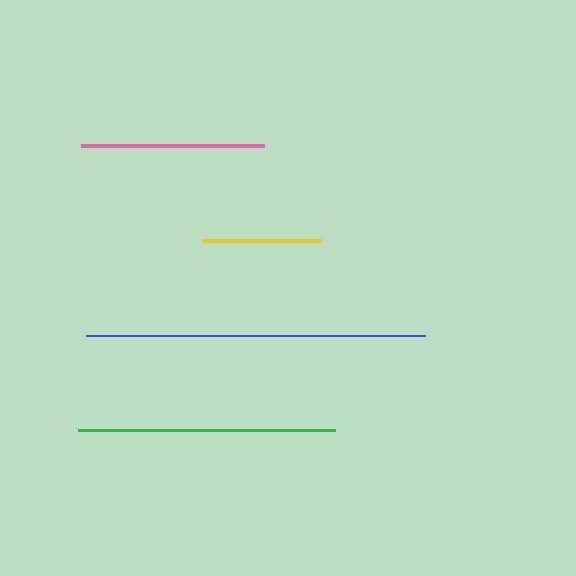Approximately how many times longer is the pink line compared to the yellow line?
The pink line is approximately 1.5 times the length of the yellow line.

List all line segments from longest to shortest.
From longest to shortest: blue, green, pink, yellow.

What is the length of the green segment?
The green segment is approximately 256 pixels long.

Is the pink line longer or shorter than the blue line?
The blue line is longer than the pink line.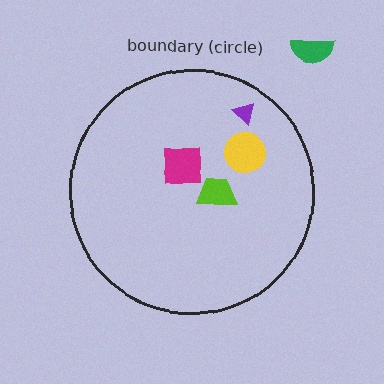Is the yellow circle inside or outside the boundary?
Inside.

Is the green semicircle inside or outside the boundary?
Outside.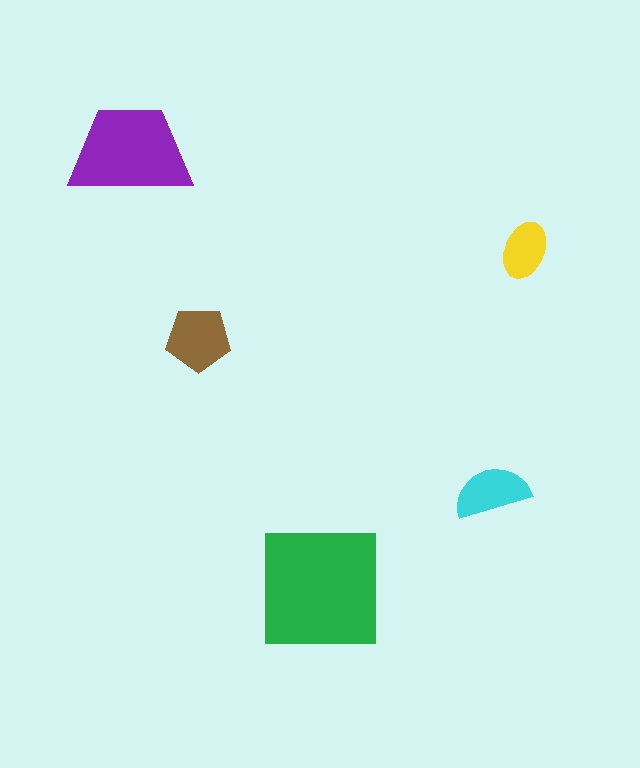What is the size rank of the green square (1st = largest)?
1st.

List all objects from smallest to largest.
The yellow ellipse, the cyan semicircle, the brown pentagon, the purple trapezoid, the green square.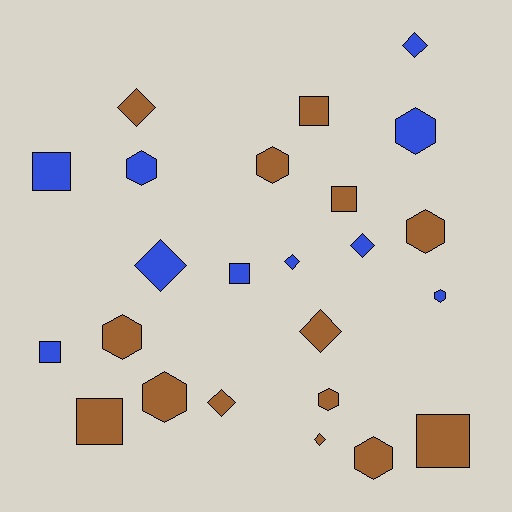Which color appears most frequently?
Brown, with 14 objects.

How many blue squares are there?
There are 3 blue squares.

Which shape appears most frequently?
Hexagon, with 9 objects.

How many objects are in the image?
There are 24 objects.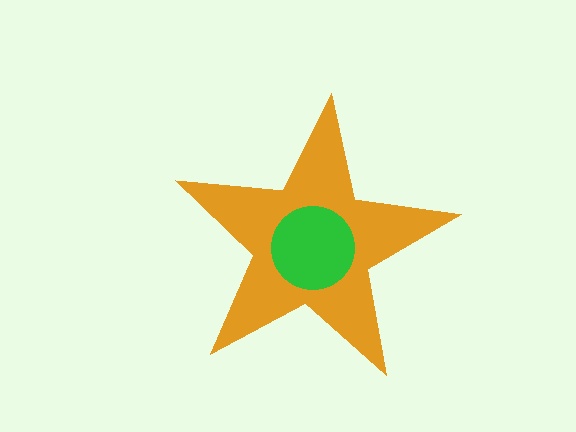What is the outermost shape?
The orange star.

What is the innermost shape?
The green circle.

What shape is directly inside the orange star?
The green circle.